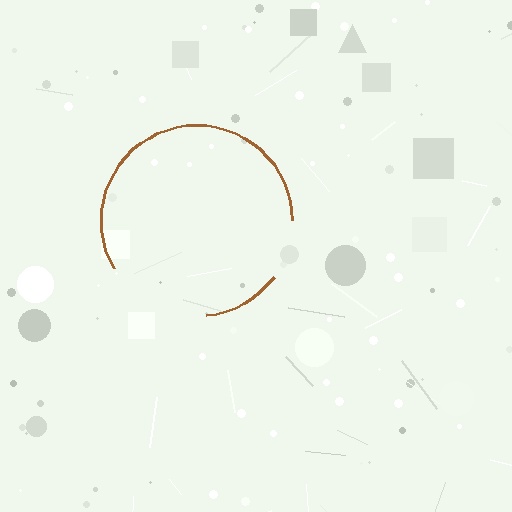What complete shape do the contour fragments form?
The contour fragments form a circle.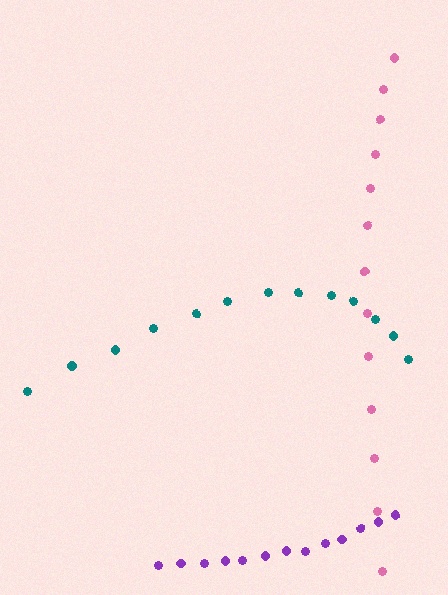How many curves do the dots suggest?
There are 3 distinct paths.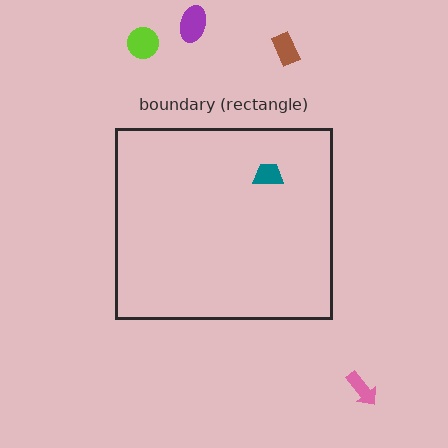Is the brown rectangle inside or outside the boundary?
Outside.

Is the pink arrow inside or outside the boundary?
Outside.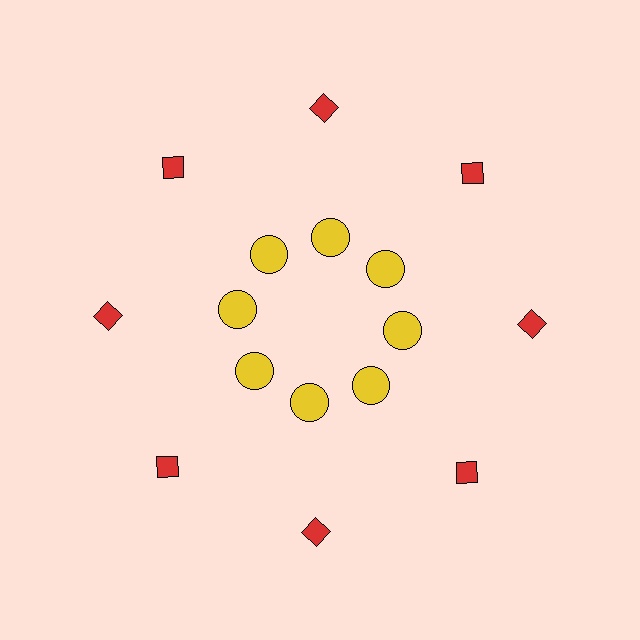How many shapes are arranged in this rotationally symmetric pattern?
There are 16 shapes, arranged in 8 groups of 2.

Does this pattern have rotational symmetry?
Yes, this pattern has 8-fold rotational symmetry. It looks the same after rotating 45 degrees around the center.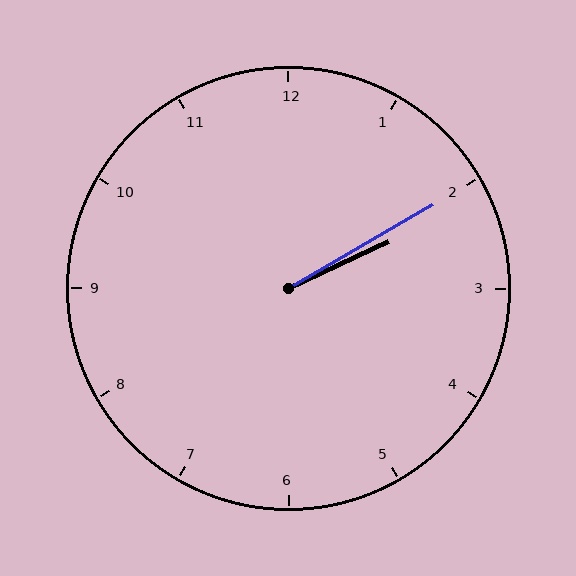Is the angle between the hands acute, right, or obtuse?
It is acute.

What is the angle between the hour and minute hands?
Approximately 5 degrees.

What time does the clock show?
2:10.